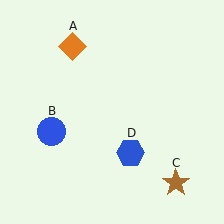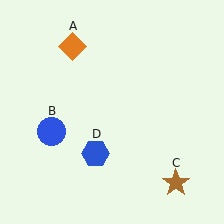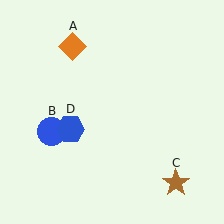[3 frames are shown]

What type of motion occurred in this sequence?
The blue hexagon (object D) rotated clockwise around the center of the scene.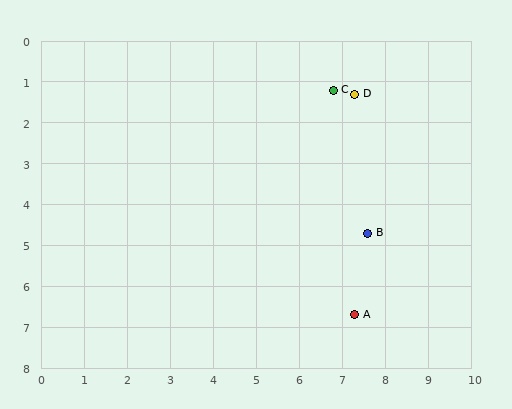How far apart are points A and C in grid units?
Points A and C are about 5.5 grid units apart.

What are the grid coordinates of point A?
Point A is at approximately (7.3, 6.7).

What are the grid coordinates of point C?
Point C is at approximately (6.8, 1.2).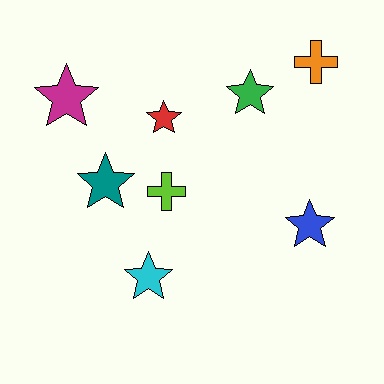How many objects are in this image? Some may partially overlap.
There are 8 objects.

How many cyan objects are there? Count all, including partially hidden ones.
There is 1 cyan object.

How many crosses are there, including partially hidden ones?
There are 2 crosses.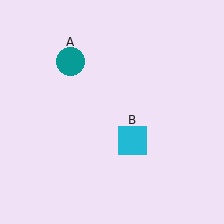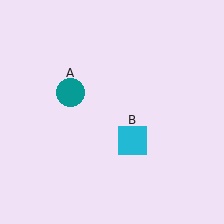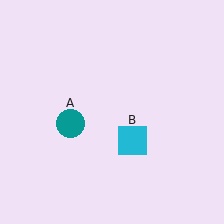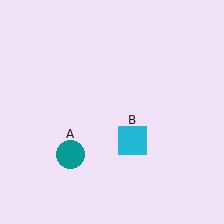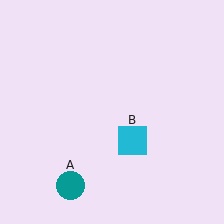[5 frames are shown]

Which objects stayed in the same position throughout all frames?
Cyan square (object B) remained stationary.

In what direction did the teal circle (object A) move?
The teal circle (object A) moved down.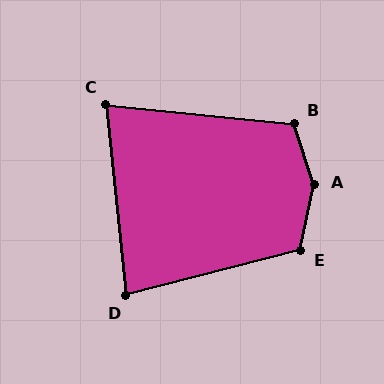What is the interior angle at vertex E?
Approximately 117 degrees (obtuse).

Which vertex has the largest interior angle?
A, at approximately 149 degrees.